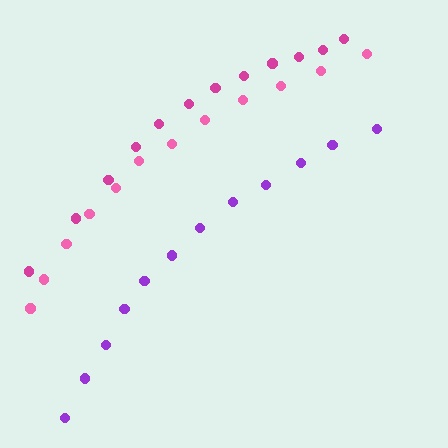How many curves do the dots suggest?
There are 3 distinct paths.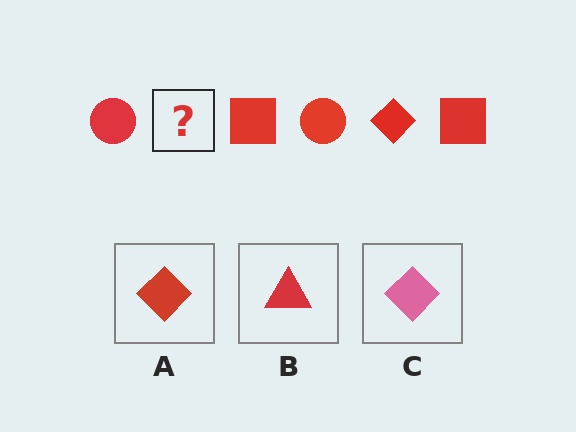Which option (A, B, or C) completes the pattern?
A.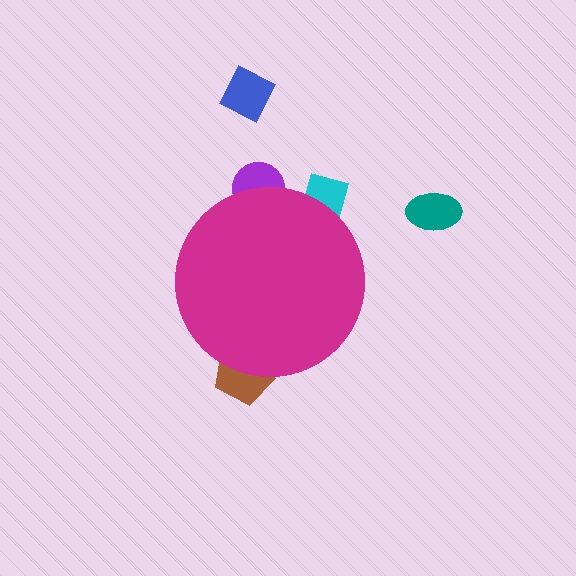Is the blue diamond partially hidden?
No, the blue diamond is fully visible.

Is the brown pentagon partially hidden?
Yes, the brown pentagon is partially hidden behind the magenta circle.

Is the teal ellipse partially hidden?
No, the teal ellipse is fully visible.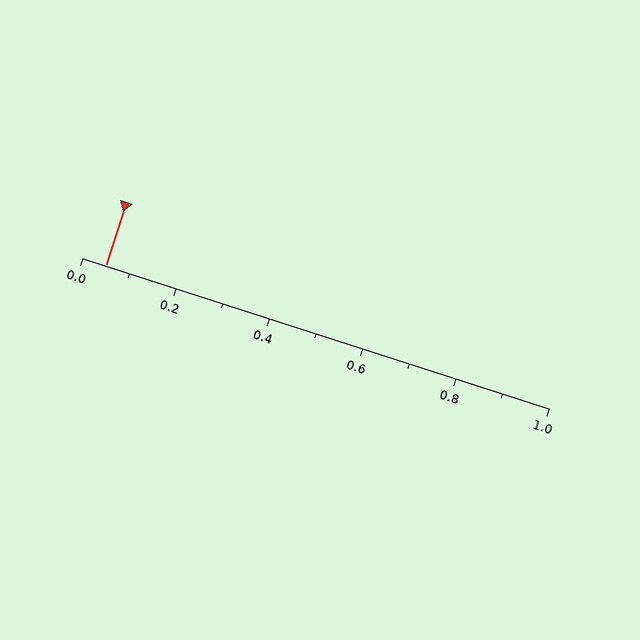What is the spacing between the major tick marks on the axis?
The major ticks are spaced 0.2 apart.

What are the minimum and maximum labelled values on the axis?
The axis runs from 0.0 to 1.0.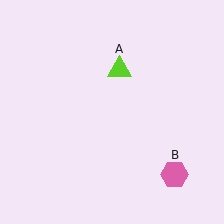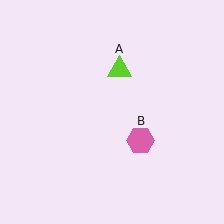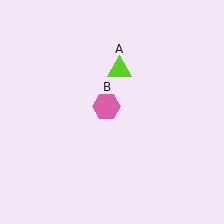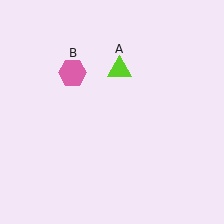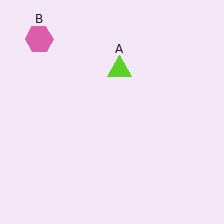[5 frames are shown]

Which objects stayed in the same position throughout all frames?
Lime triangle (object A) remained stationary.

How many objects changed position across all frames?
1 object changed position: pink hexagon (object B).